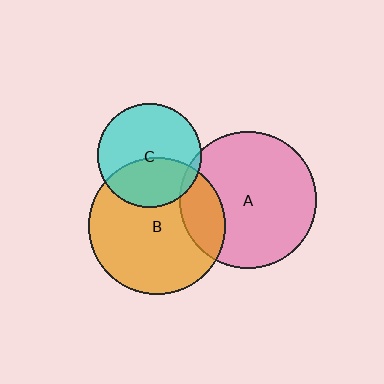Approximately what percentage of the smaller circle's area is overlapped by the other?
Approximately 40%.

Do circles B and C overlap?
Yes.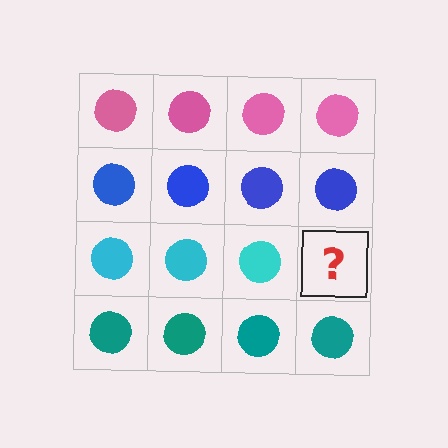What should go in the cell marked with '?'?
The missing cell should contain a cyan circle.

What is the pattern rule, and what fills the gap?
The rule is that each row has a consistent color. The gap should be filled with a cyan circle.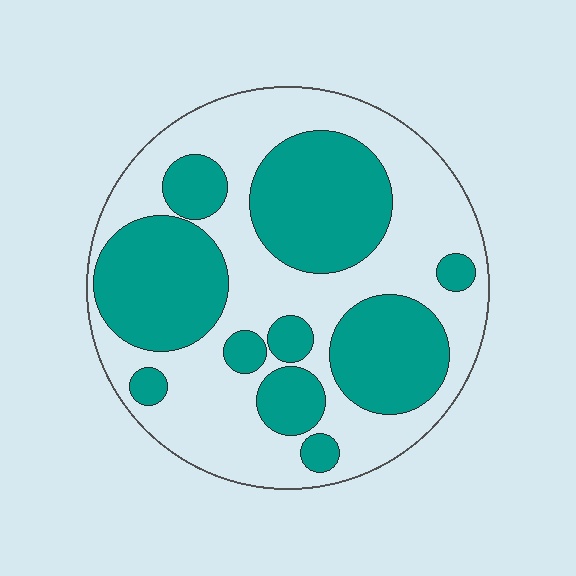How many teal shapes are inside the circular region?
10.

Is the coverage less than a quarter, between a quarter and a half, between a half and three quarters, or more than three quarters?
Between a quarter and a half.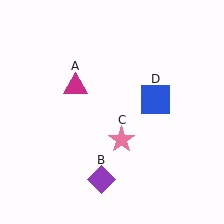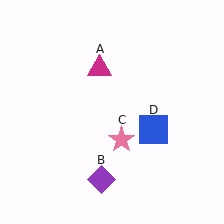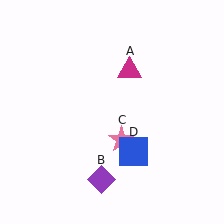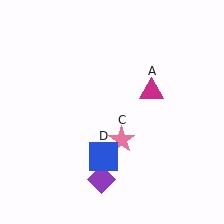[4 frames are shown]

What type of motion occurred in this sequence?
The magenta triangle (object A), blue square (object D) rotated clockwise around the center of the scene.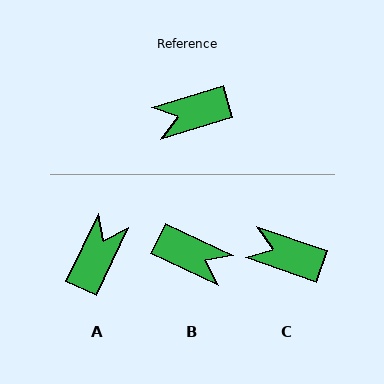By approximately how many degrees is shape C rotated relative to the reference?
Approximately 36 degrees clockwise.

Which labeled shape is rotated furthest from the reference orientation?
B, about 138 degrees away.